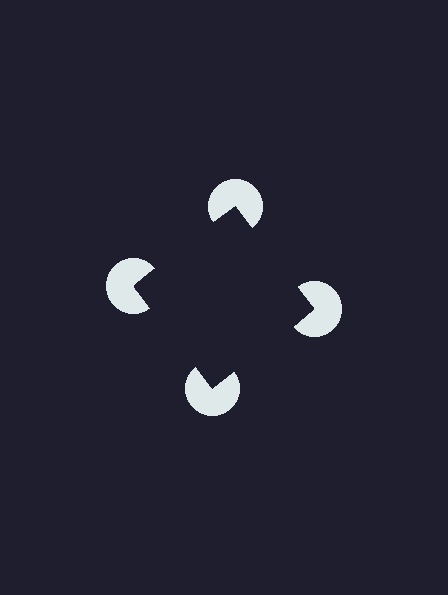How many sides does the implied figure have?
4 sides.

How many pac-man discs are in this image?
There are 4 — one at each vertex of the illusory square.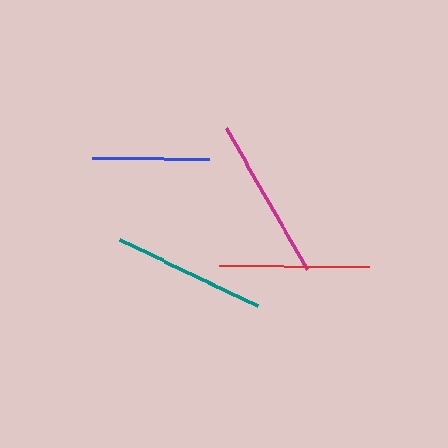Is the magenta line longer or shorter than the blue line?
The magenta line is longer than the blue line.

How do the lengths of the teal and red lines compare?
The teal and red lines are approximately the same length.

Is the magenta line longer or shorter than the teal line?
The magenta line is longer than the teal line.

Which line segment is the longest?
The magenta line is the longest at approximately 162 pixels.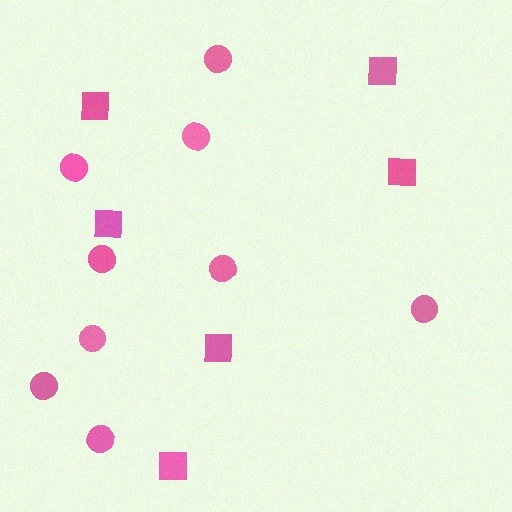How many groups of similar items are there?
There are 2 groups: one group of squares (6) and one group of circles (9).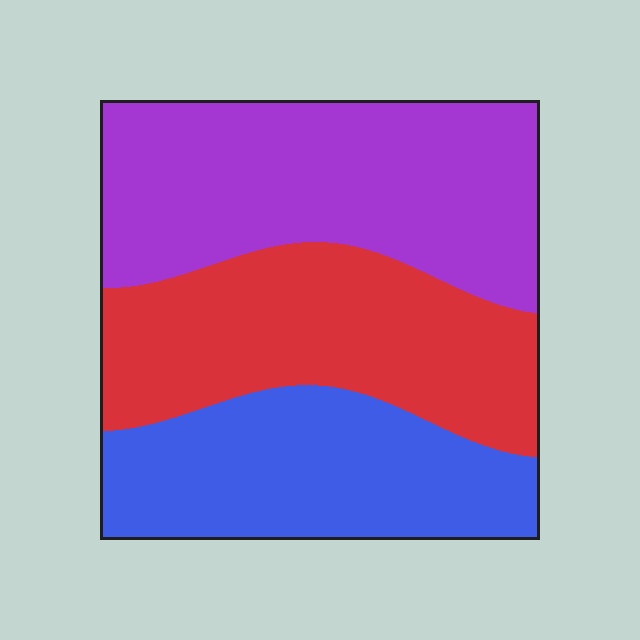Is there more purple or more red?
Purple.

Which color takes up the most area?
Purple, at roughly 40%.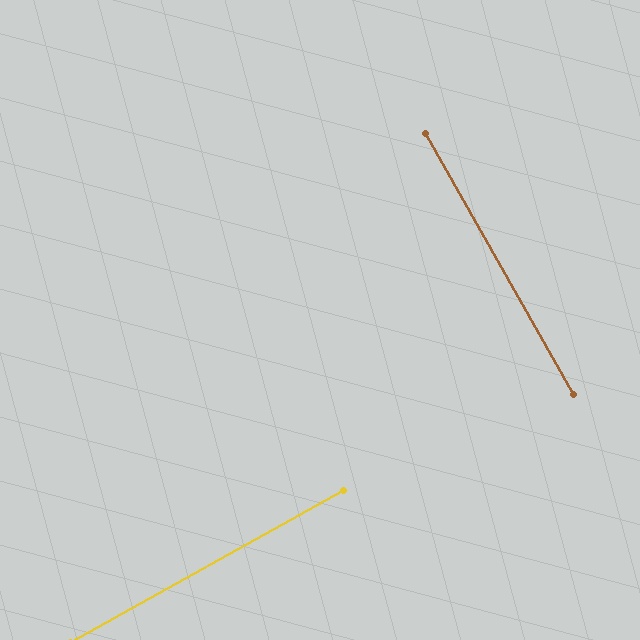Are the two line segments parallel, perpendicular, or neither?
Perpendicular — they meet at approximately 90°.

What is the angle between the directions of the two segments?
Approximately 90 degrees.